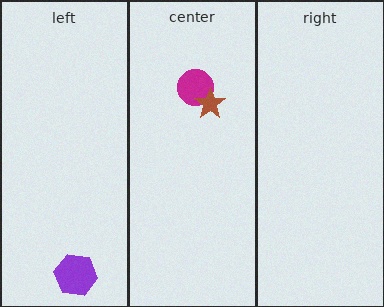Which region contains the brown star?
The center region.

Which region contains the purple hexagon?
The left region.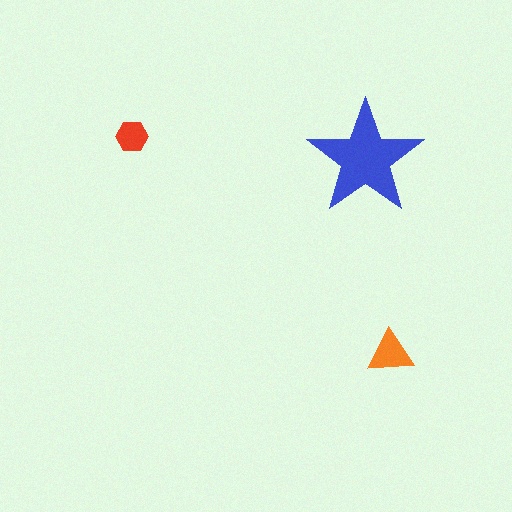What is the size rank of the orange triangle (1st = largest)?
2nd.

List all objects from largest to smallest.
The blue star, the orange triangle, the red hexagon.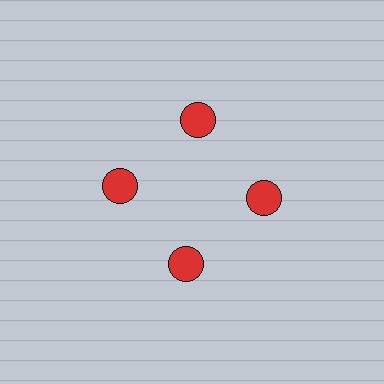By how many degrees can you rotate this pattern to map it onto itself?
The pattern maps onto itself every 90 degrees of rotation.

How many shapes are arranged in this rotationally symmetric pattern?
There are 4 shapes, arranged in 4 groups of 1.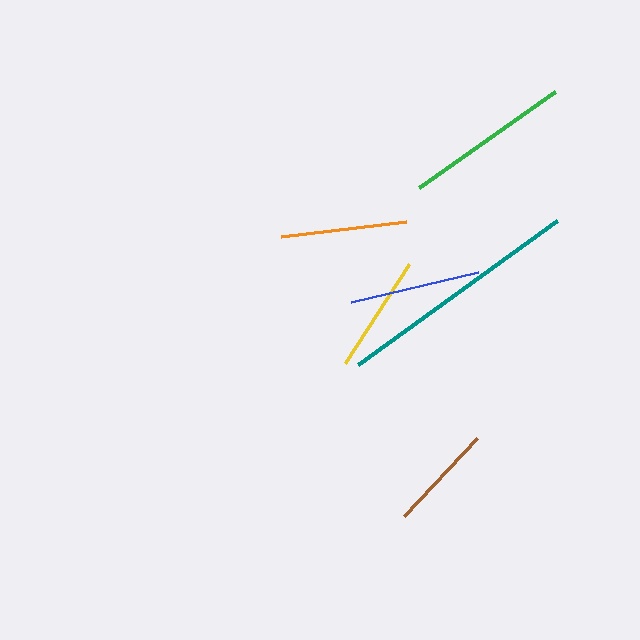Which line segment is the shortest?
The brown line is the shortest at approximately 107 pixels.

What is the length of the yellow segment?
The yellow segment is approximately 117 pixels long.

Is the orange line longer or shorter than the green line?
The green line is longer than the orange line.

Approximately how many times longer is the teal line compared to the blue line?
The teal line is approximately 1.9 times the length of the blue line.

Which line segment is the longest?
The teal line is the longest at approximately 246 pixels.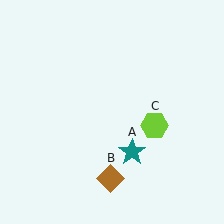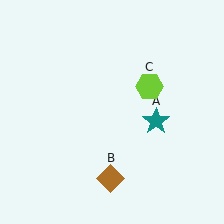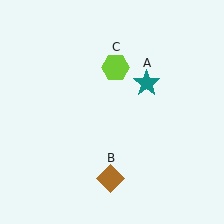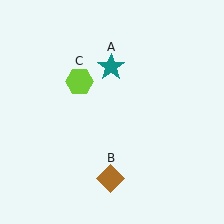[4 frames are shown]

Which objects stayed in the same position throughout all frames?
Brown diamond (object B) remained stationary.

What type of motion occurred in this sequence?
The teal star (object A), lime hexagon (object C) rotated counterclockwise around the center of the scene.